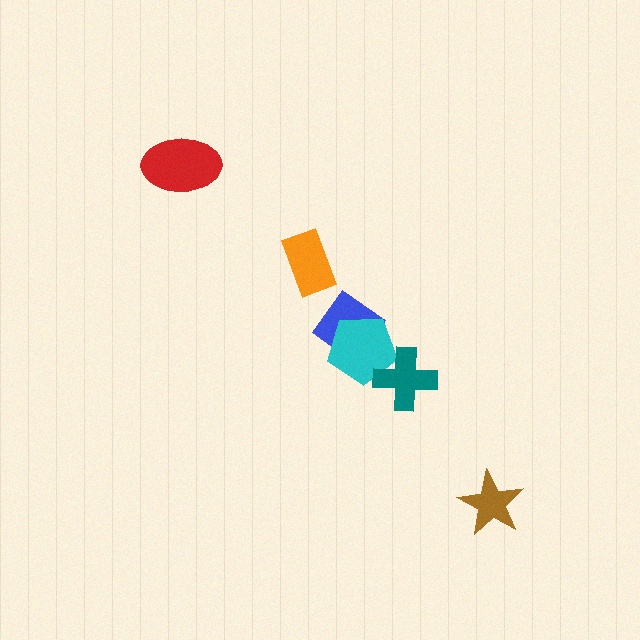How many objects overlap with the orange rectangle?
0 objects overlap with the orange rectangle.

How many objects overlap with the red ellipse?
0 objects overlap with the red ellipse.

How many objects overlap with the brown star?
0 objects overlap with the brown star.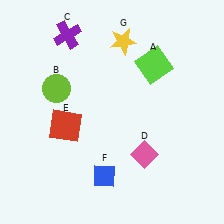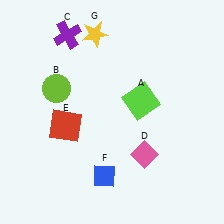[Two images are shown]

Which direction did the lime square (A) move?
The lime square (A) moved down.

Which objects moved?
The objects that moved are: the lime square (A), the yellow star (G).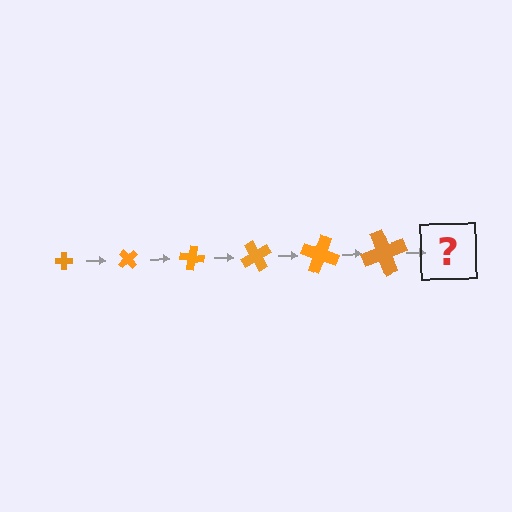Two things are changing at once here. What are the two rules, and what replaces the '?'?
The two rules are that the cross grows larger each step and it rotates 50 degrees each step. The '?' should be a cross, larger than the previous one and rotated 300 degrees from the start.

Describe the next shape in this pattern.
It should be a cross, larger than the previous one and rotated 300 degrees from the start.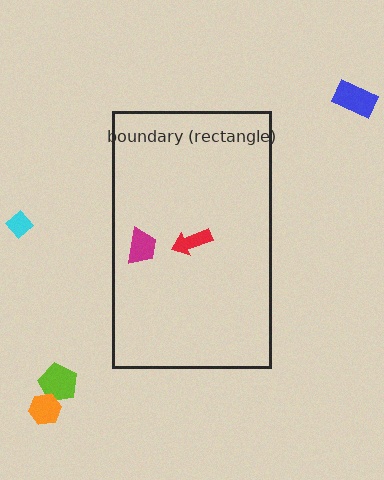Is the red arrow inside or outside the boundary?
Inside.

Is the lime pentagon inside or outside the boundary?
Outside.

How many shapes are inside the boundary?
2 inside, 4 outside.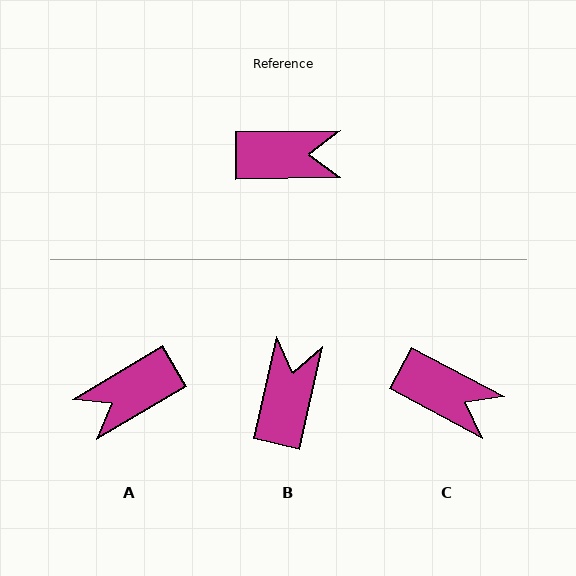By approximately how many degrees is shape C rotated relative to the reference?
Approximately 29 degrees clockwise.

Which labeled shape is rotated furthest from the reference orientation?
A, about 150 degrees away.